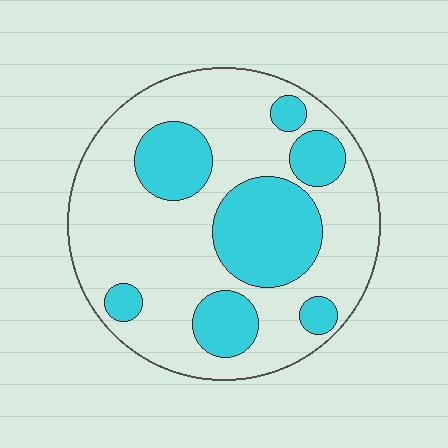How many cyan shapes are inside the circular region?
7.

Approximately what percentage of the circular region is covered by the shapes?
Approximately 30%.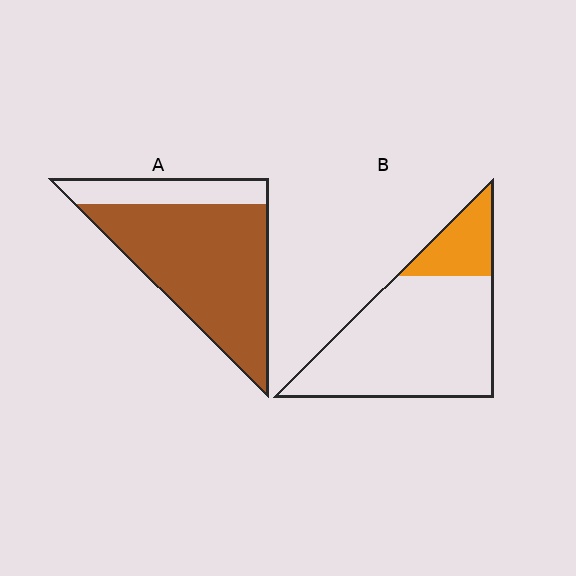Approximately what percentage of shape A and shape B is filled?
A is approximately 80% and B is approximately 20%.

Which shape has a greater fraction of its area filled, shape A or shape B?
Shape A.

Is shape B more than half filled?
No.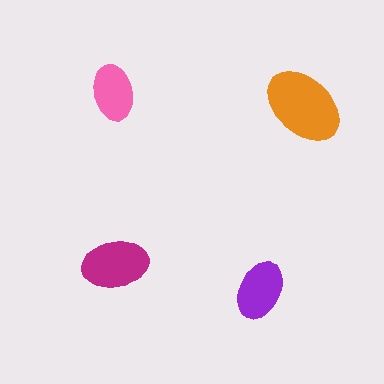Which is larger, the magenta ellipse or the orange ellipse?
The orange one.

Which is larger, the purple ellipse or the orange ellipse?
The orange one.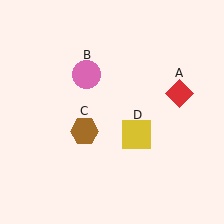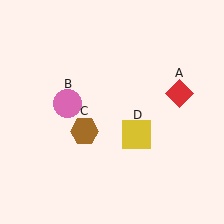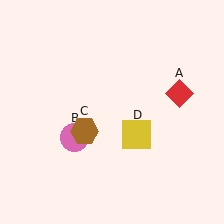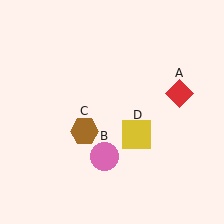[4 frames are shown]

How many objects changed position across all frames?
1 object changed position: pink circle (object B).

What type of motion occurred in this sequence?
The pink circle (object B) rotated counterclockwise around the center of the scene.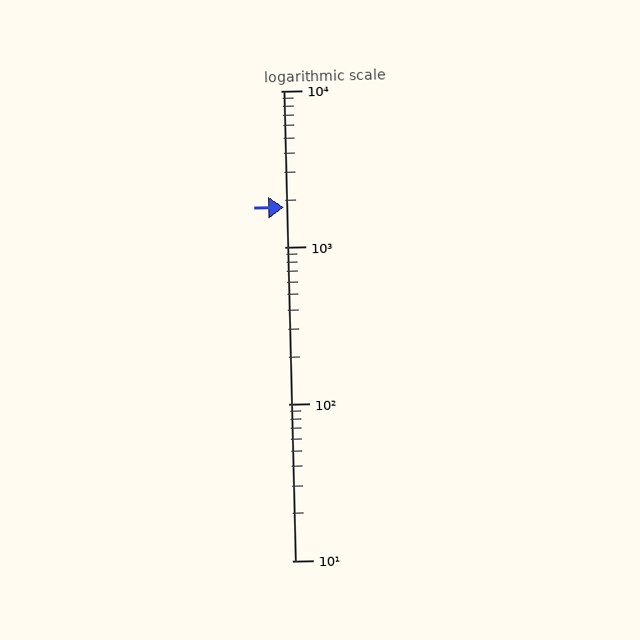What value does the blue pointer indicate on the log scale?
The pointer indicates approximately 1800.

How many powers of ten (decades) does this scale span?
The scale spans 3 decades, from 10 to 10000.